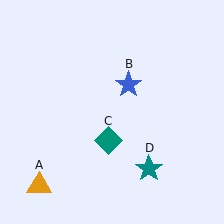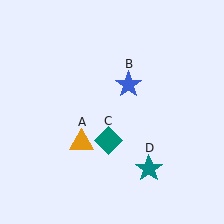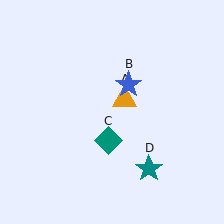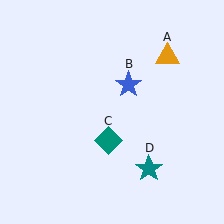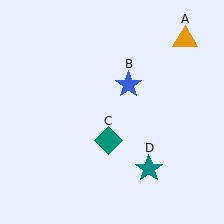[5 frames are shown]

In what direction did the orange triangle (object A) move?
The orange triangle (object A) moved up and to the right.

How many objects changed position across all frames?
1 object changed position: orange triangle (object A).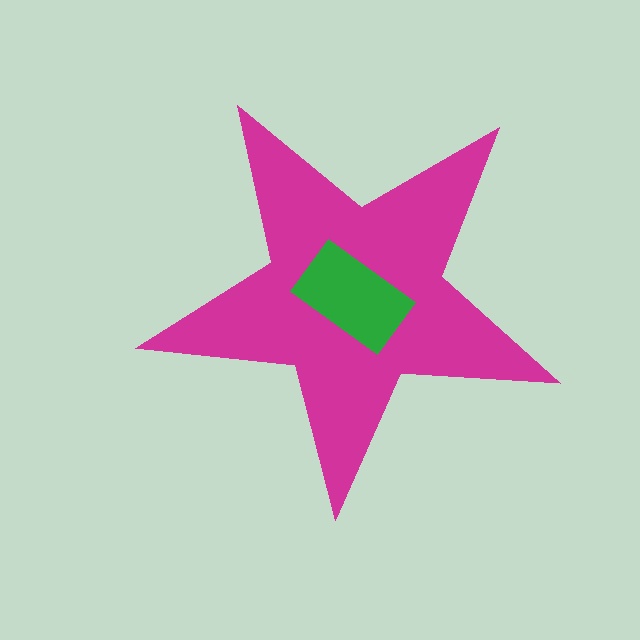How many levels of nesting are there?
2.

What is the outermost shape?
The magenta star.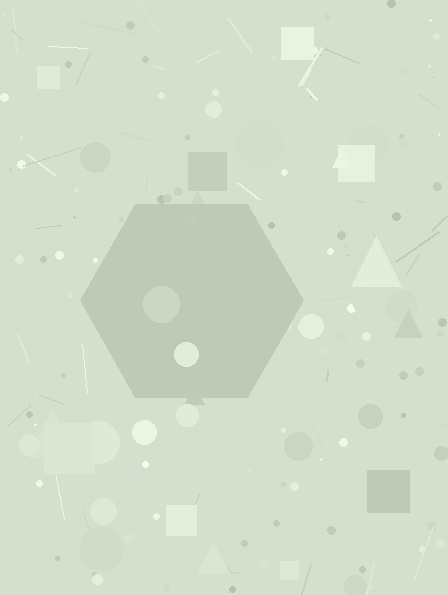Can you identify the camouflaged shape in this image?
The camouflaged shape is a hexagon.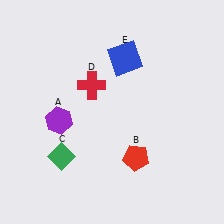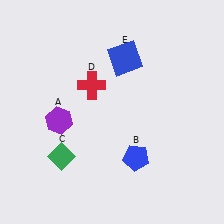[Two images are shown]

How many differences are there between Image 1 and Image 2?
There is 1 difference between the two images.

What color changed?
The pentagon (B) changed from red in Image 1 to blue in Image 2.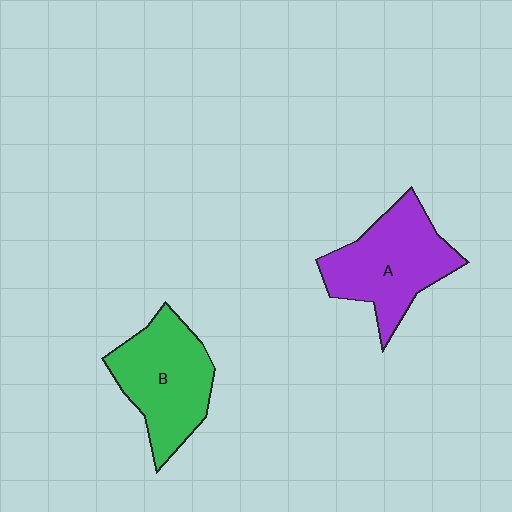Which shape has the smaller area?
Shape B (green).